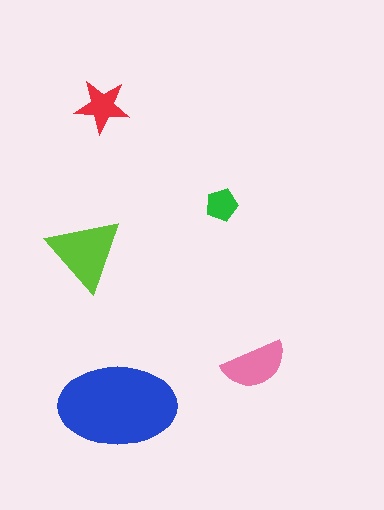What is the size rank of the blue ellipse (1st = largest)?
1st.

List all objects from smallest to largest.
The green pentagon, the red star, the pink semicircle, the lime triangle, the blue ellipse.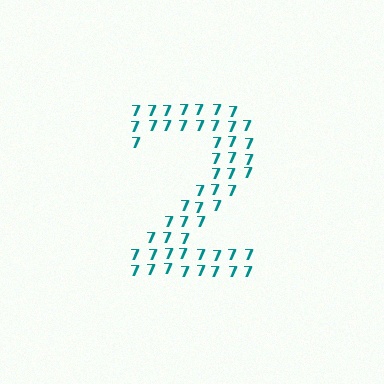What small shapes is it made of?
It is made of small digit 7's.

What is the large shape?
The large shape is the digit 2.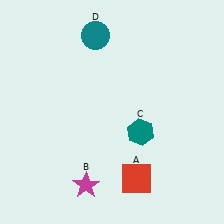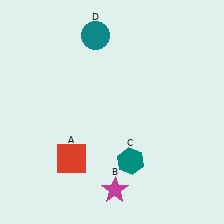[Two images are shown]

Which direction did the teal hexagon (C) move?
The teal hexagon (C) moved down.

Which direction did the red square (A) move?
The red square (A) moved left.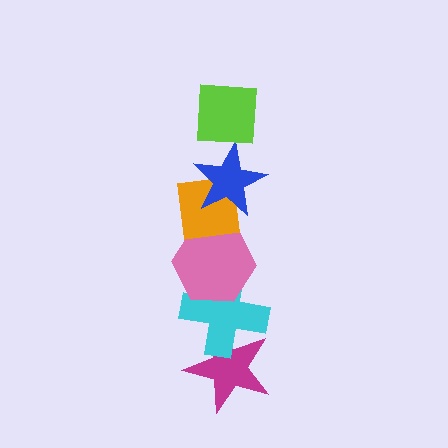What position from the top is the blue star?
The blue star is 2nd from the top.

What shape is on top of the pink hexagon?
The orange square is on top of the pink hexagon.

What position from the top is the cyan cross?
The cyan cross is 5th from the top.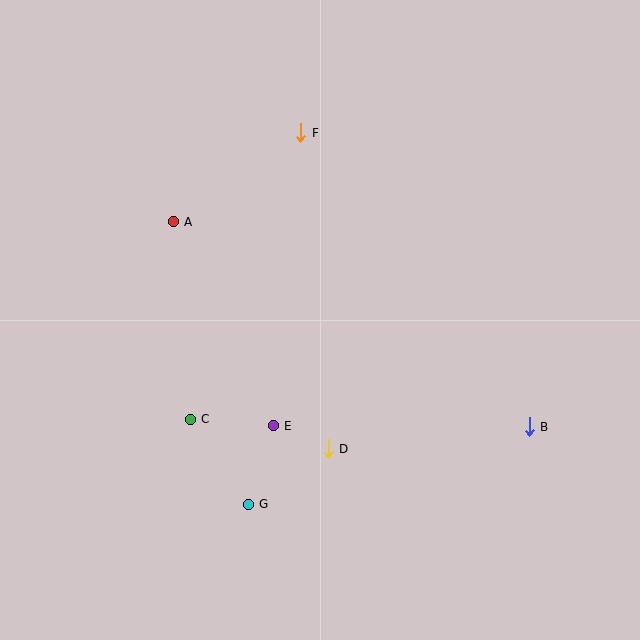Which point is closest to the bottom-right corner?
Point B is closest to the bottom-right corner.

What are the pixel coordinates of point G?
Point G is at (248, 504).